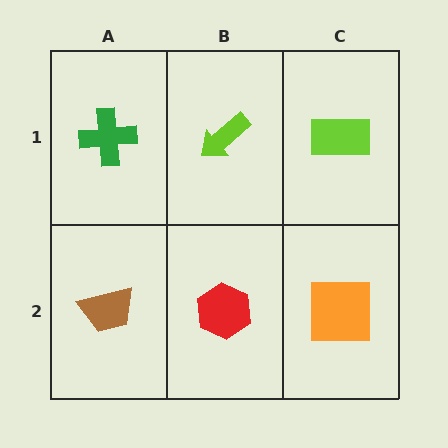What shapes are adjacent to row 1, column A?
A brown trapezoid (row 2, column A), a lime arrow (row 1, column B).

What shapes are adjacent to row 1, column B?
A red hexagon (row 2, column B), a green cross (row 1, column A), a lime rectangle (row 1, column C).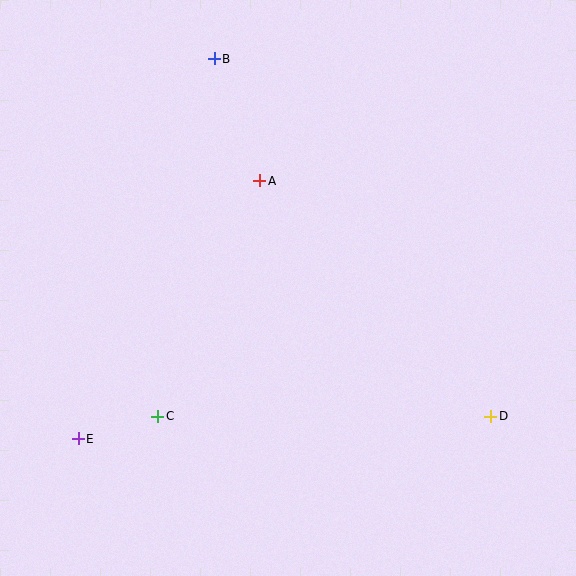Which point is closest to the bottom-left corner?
Point E is closest to the bottom-left corner.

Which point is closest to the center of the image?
Point A at (260, 181) is closest to the center.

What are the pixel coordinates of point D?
Point D is at (491, 416).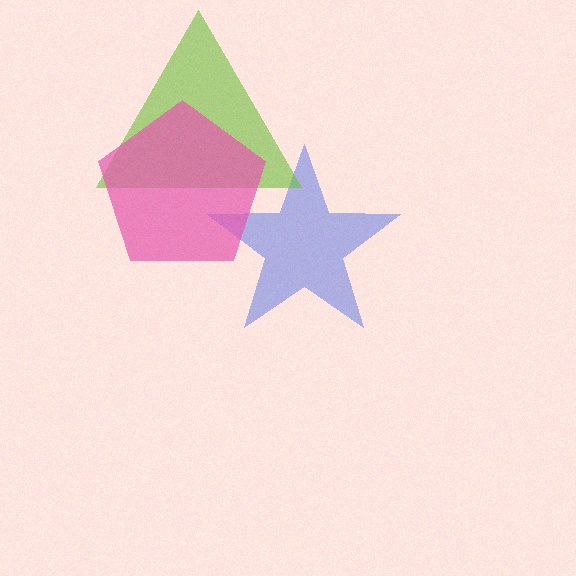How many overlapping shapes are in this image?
There are 3 overlapping shapes in the image.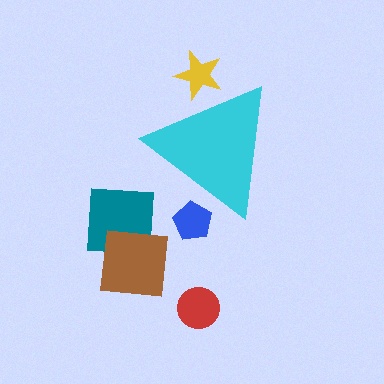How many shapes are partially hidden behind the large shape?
2 shapes are partially hidden.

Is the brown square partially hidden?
No, the brown square is fully visible.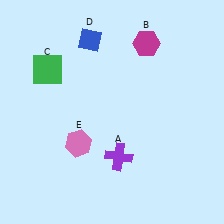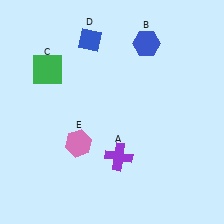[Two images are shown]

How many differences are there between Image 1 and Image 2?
There is 1 difference between the two images.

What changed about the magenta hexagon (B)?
In Image 1, B is magenta. In Image 2, it changed to blue.